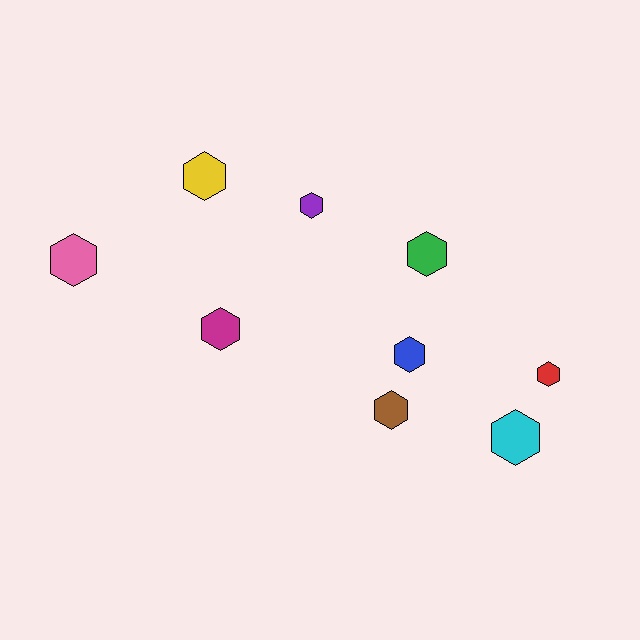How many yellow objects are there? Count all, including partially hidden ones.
There is 1 yellow object.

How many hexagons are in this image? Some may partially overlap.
There are 9 hexagons.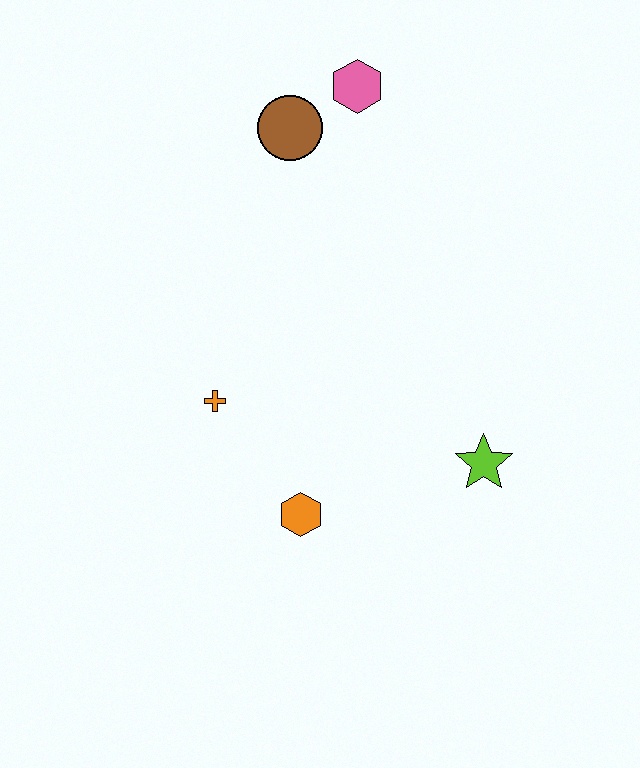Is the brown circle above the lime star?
Yes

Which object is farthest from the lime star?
The pink hexagon is farthest from the lime star.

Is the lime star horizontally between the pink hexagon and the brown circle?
No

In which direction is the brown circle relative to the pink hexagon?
The brown circle is to the left of the pink hexagon.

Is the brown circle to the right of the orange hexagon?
No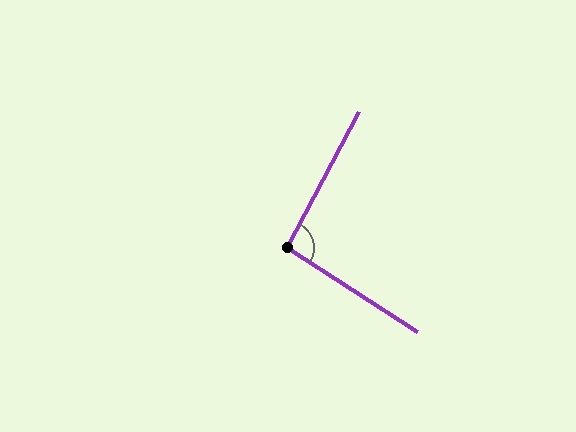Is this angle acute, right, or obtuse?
It is approximately a right angle.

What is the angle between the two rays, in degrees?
Approximately 95 degrees.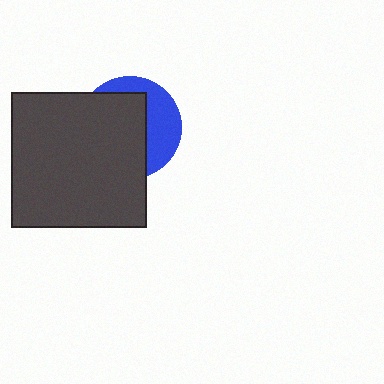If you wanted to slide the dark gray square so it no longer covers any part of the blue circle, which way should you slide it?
Slide it left — that is the most direct way to separate the two shapes.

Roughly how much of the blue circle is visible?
A small part of it is visible (roughly 37%).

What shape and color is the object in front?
The object in front is a dark gray square.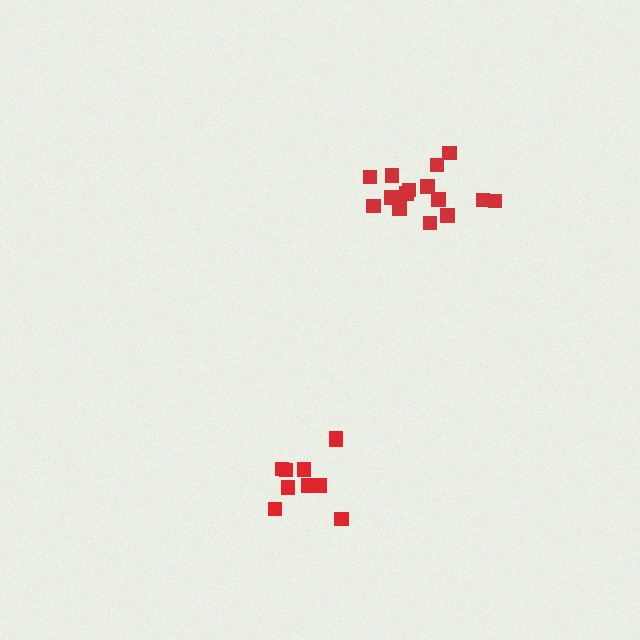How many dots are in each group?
Group 1: 15 dots, Group 2: 10 dots (25 total).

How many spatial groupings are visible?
There are 2 spatial groupings.